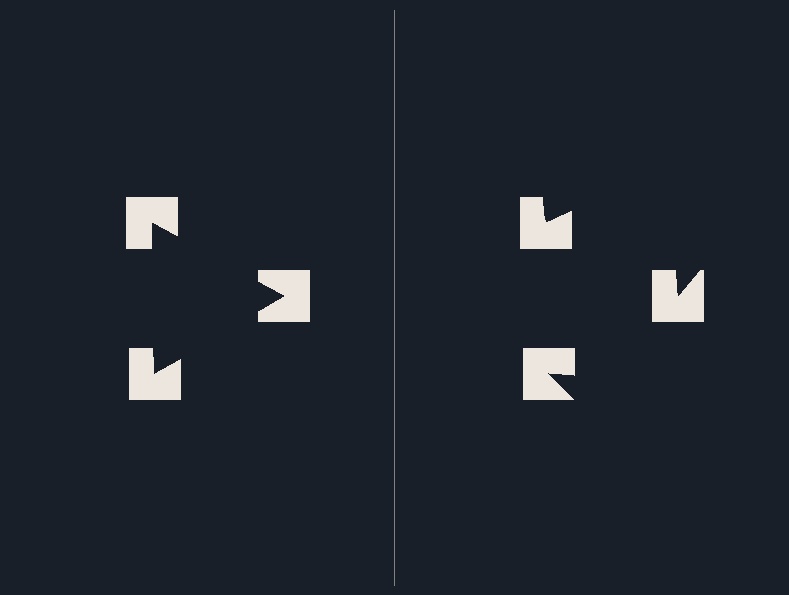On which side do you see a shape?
An illusory triangle appears on the left side. On the right side the wedge cuts are rotated, so no coherent shape forms.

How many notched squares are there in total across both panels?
6 — 3 on each side.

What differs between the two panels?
The notched squares are positioned identically on both sides; only the wedge orientations differ. On the left they align to a triangle; on the right they are misaligned.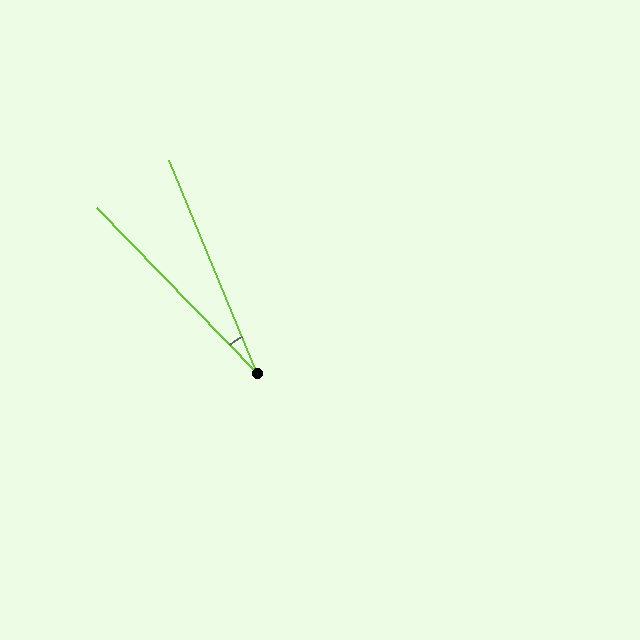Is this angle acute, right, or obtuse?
It is acute.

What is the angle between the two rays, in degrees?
Approximately 22 degrees.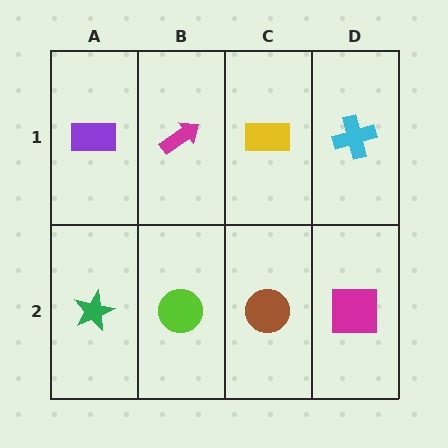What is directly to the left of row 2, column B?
A green star.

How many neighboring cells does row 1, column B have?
3.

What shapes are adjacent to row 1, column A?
A green star (row 2, column A), a magenta arrow (row 1, column B).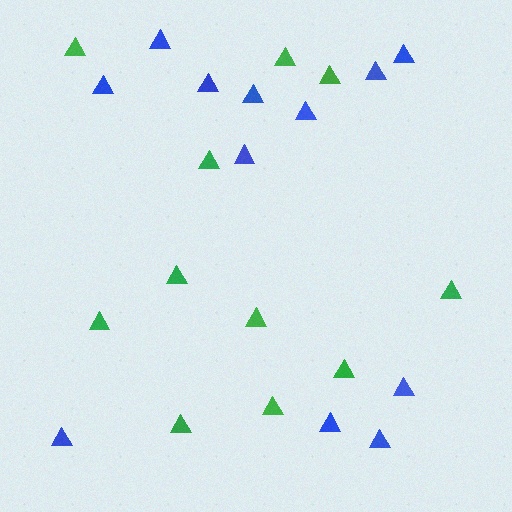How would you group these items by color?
There are 2 groups: one group of green triangles (11) and one group of blue triangles (12).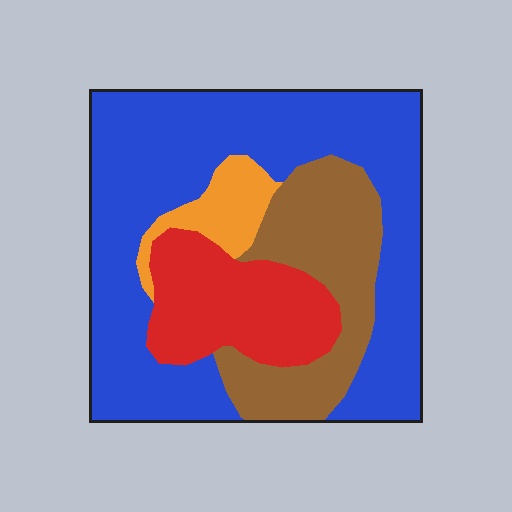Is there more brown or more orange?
Brown.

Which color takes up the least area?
Orange, at roughly 5%.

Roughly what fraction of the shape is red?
Red covers 18% of the shape.